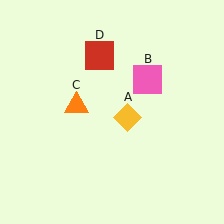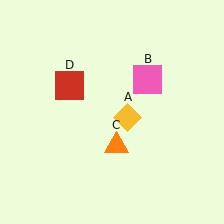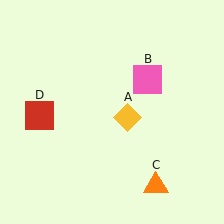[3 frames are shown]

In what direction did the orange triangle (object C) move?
The orange triangle (object C) moved down and to the right.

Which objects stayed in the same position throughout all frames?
Yellow diamond (object A) and pink square (object B) remained stationary.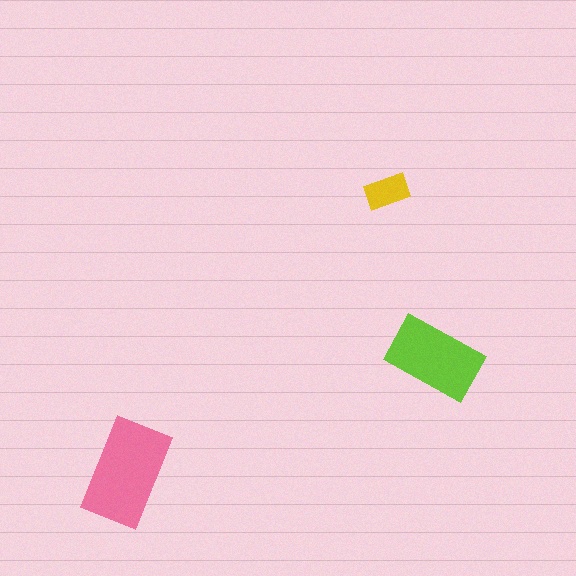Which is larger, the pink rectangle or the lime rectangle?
The pink one.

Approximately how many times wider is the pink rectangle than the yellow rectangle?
About 2.5 times wider.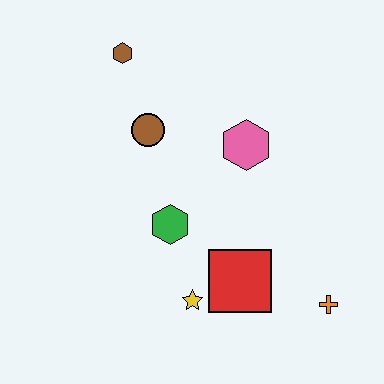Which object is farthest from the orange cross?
The brown hexagon is farthest from the orange cross.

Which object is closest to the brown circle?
The brown hexagon is closest to the brown circle.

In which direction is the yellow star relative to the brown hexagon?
The yellow star is below the brown hexagon.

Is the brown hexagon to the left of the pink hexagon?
Yes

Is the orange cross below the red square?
Yes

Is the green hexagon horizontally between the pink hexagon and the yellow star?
No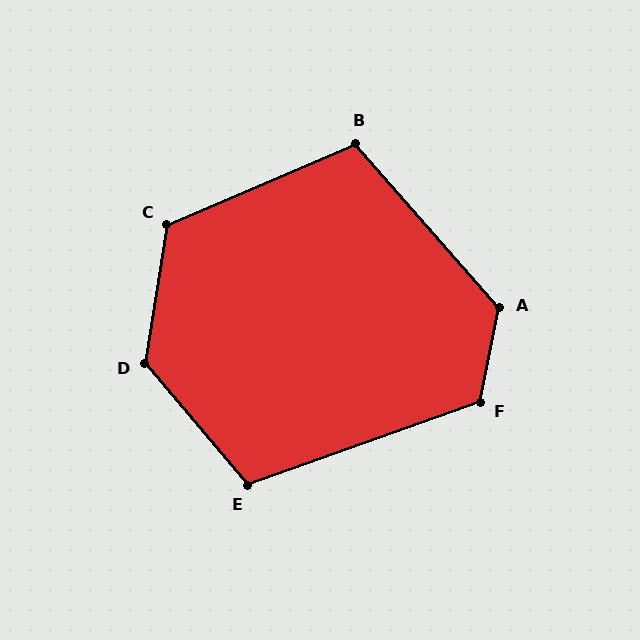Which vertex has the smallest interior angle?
B, at approximately 108 degrees.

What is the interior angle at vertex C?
Approximately 122 degrees (obtuse).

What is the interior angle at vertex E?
Approximately 110 degrees (obtuse).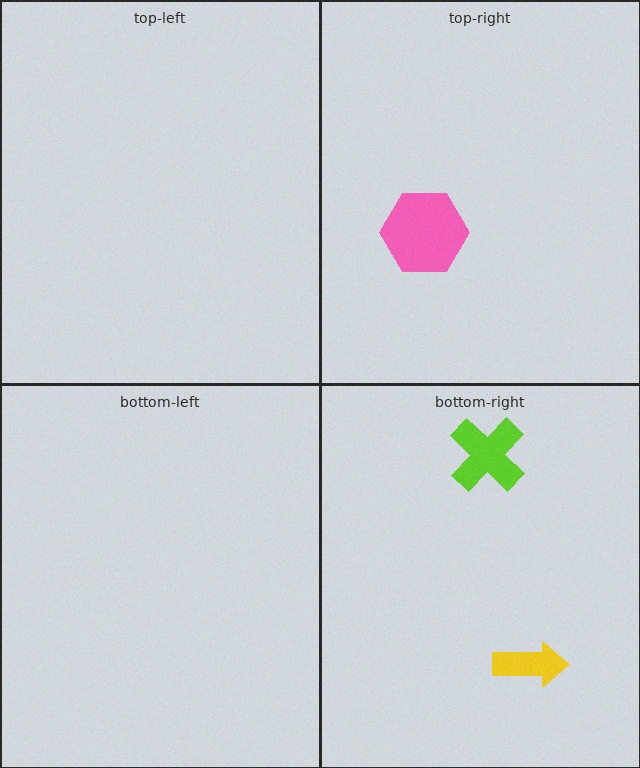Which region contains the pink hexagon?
The top-right region.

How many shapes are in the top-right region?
1.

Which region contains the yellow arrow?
The bottom-right region.